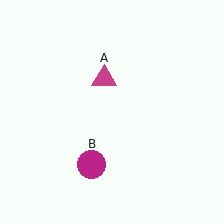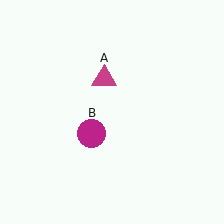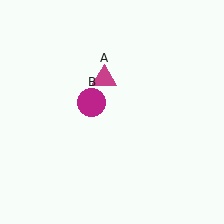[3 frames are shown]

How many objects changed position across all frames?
1 object changed position: magenta circle (object B).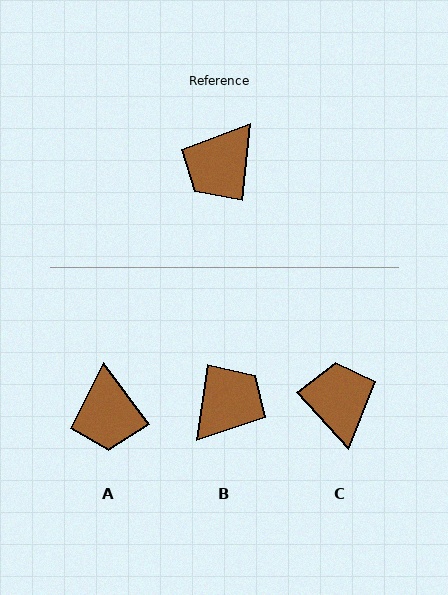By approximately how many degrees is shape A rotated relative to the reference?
Approximately 42 degrees counter-clockwise.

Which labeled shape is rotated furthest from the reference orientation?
B, about 177 degrees away.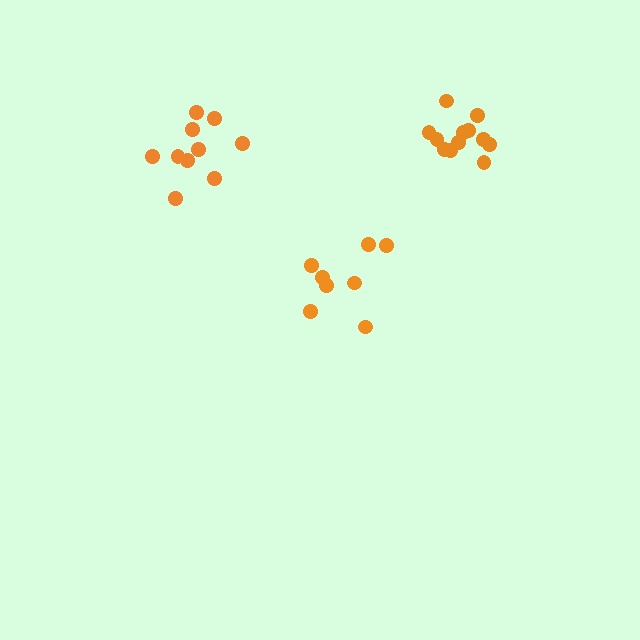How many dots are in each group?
Group 1: 12 dots, Group 2: 8 dots, Group 3: 10 dots (30 total).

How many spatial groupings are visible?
There are 3 spatial groupings.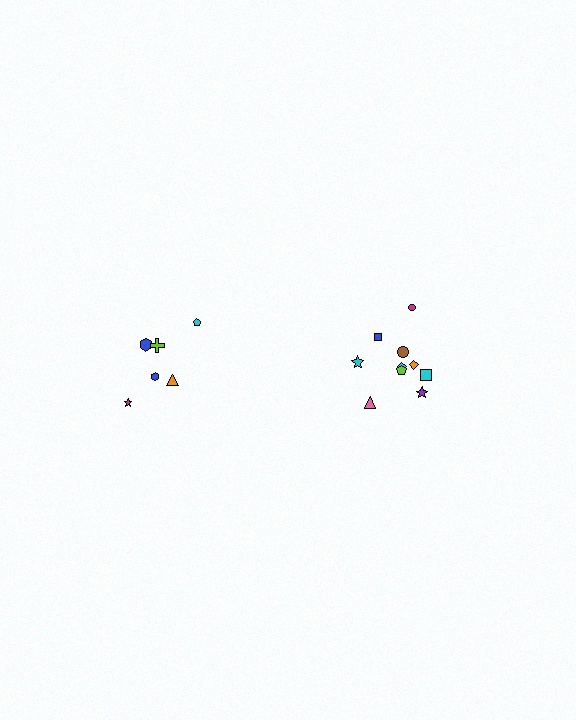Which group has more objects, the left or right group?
The right group.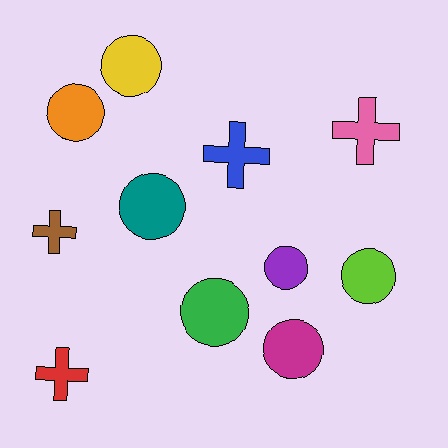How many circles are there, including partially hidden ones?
There are 7 circles.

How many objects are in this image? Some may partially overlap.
There are 11 objects.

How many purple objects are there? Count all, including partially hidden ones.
There is 1 purple object.